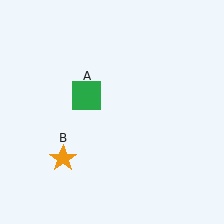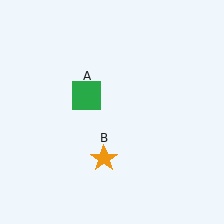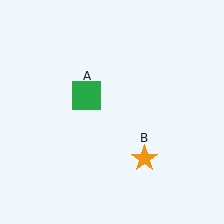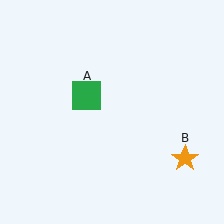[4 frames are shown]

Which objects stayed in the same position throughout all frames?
Green square (object A) remained stationary.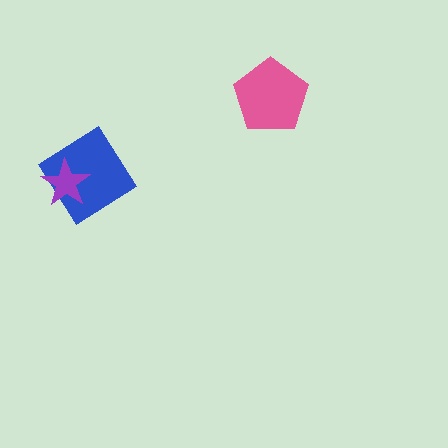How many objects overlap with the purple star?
1 object overlaps with the purple star.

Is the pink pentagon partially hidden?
No, no other shape covers it.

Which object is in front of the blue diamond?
The purple star is in front of the blue diamond.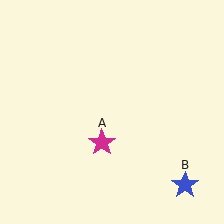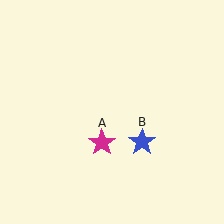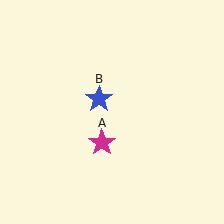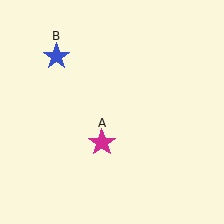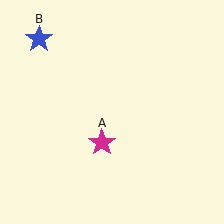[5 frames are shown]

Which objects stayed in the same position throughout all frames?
Magenta star (object A) remained stationary.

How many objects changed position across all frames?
1 object changed position: blue star (object B).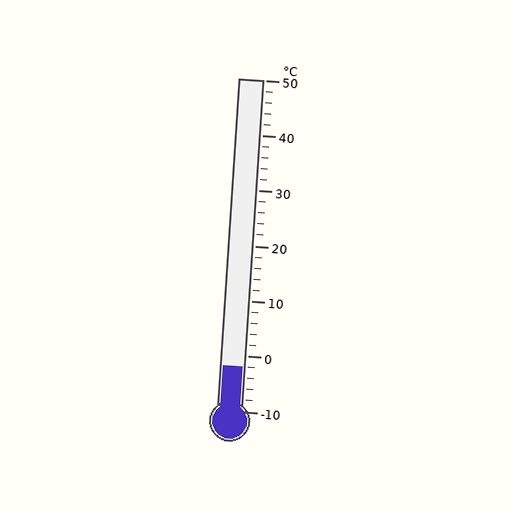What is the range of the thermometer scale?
The thermometer scale ranges from -10°C to 50°C.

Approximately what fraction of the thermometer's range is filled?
The thermometer is filled to approximately 15% of its range.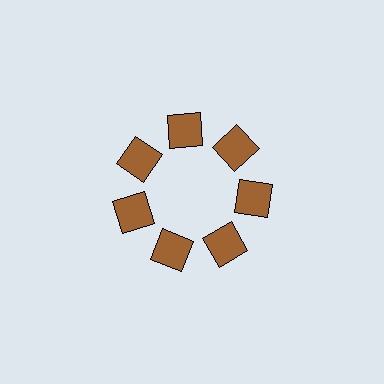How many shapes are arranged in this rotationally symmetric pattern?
There are 7 shapes, arranged in 7 groups of 1.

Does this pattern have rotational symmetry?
Yes, this pattern has 7-fold rotational symmetry. It looks the same after rotating 51 degrees around the center.